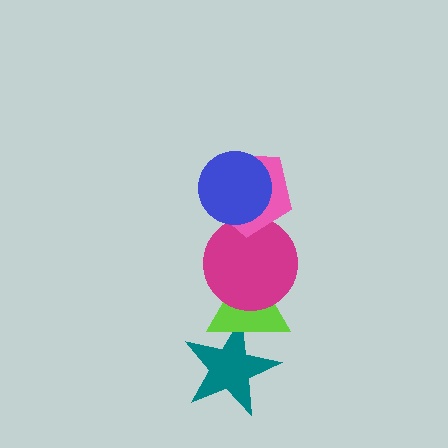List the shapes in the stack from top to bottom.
From top to bottom: the blue circle, the pink pentagon, the magenta circle, the lime triangle, the teal star.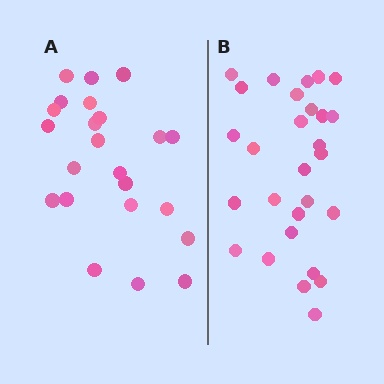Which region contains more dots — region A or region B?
Region B (the right region) has more dots.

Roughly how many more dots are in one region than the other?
Region B has about 5 more dots than region A.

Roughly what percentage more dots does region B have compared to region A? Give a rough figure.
About 20% more.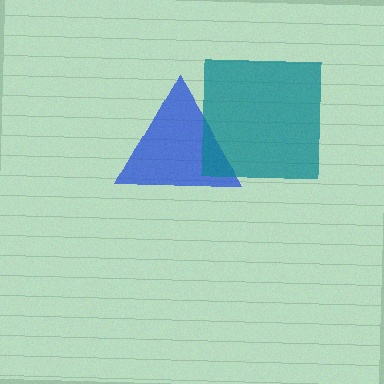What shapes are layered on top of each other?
The layered shapes are: a blue triangle, a teal square.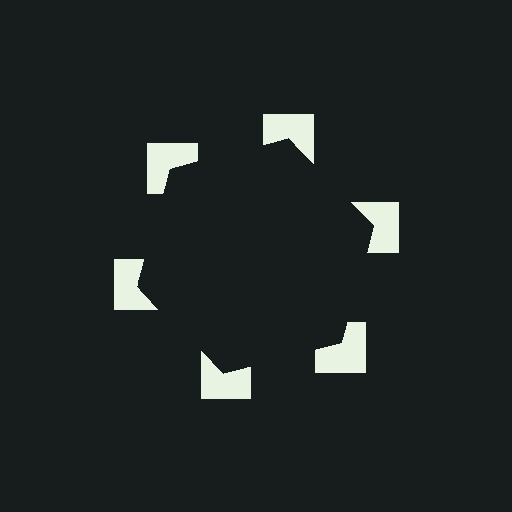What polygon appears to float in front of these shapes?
An illusory hexagon — its edges are inferred from the aligned wedge cuts in the notched squares, not physically drawn.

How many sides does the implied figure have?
6 sides.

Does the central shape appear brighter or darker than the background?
It typically appears slightly darker than the background, even though no actual brightness change is drawn.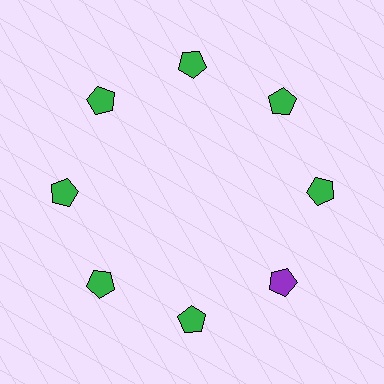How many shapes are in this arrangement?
There are 8 shapes arranged in a ring pattern.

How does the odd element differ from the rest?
It has a different color: purple instead of green.